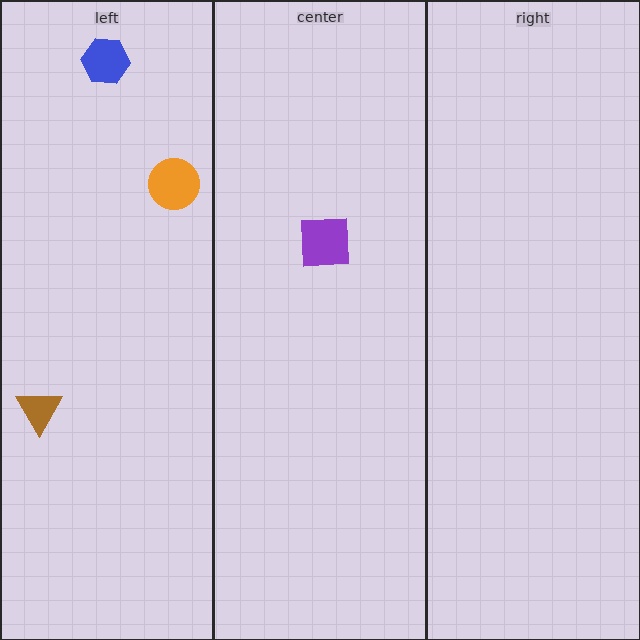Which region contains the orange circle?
The left region.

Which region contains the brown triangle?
The left region.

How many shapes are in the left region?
3.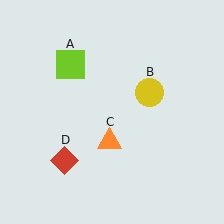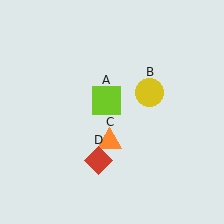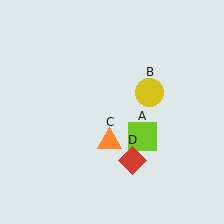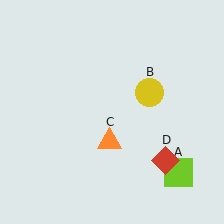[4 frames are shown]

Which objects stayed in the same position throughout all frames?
Yellow circle (object B) and orange triangle (object C) remained stationary.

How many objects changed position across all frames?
2 objects changed position: lime square (object A), red diamond (object D).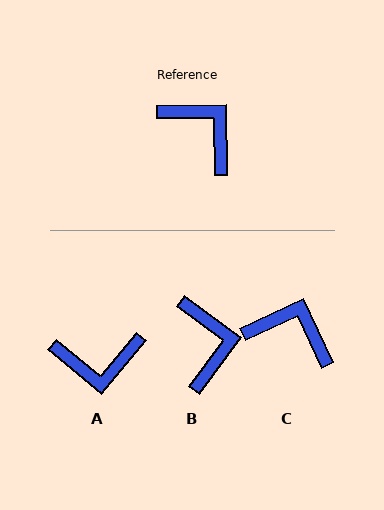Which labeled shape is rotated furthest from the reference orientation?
A, about 130 degrees away.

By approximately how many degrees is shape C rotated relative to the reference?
Approximately 24 degrees counter-clockwise.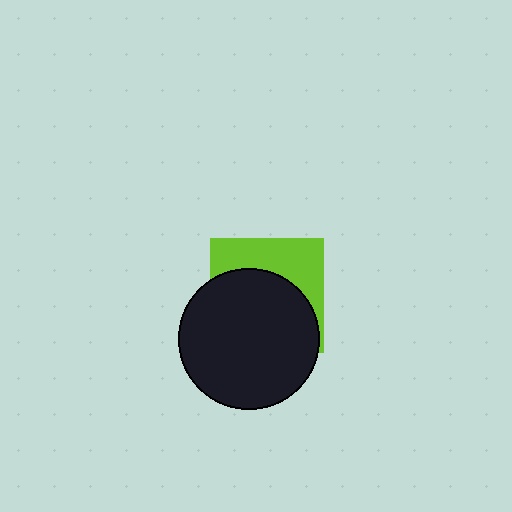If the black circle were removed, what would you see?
You would see the complete lime square.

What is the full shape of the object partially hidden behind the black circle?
The partially hidden object is a lime square.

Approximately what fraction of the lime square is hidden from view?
Roughly 62% of the lime square is hidden behind the black circle.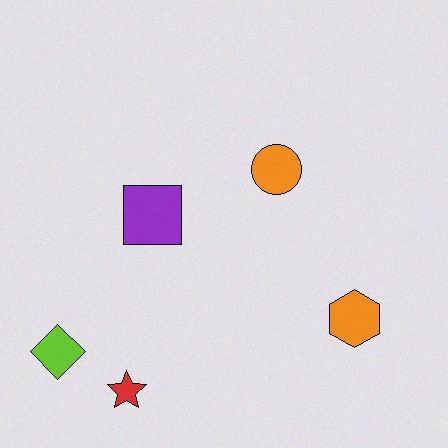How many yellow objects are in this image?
There are no yellow objects.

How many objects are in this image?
There are 5 objects.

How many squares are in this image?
There is 1 square.